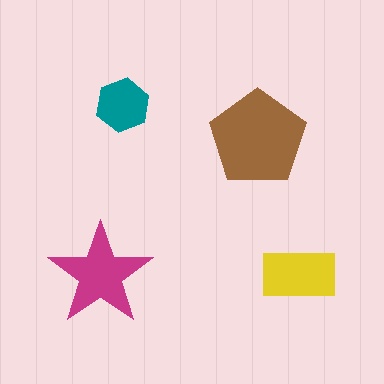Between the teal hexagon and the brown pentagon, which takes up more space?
The brown pentagon.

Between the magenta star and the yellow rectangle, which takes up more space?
The magenta star.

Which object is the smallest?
The teal hexagon.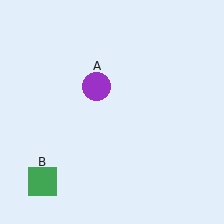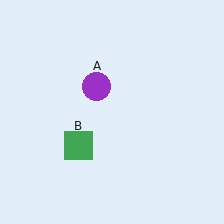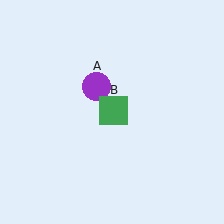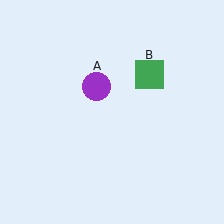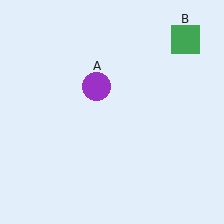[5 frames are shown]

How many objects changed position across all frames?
1 object changed position: green square (object B).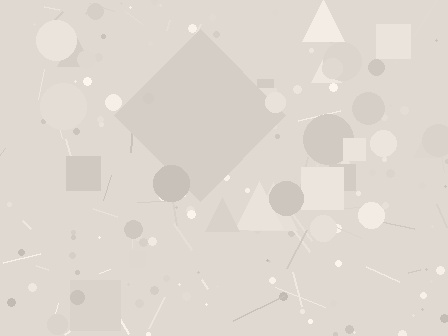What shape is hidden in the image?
A diamond is hidden in the image.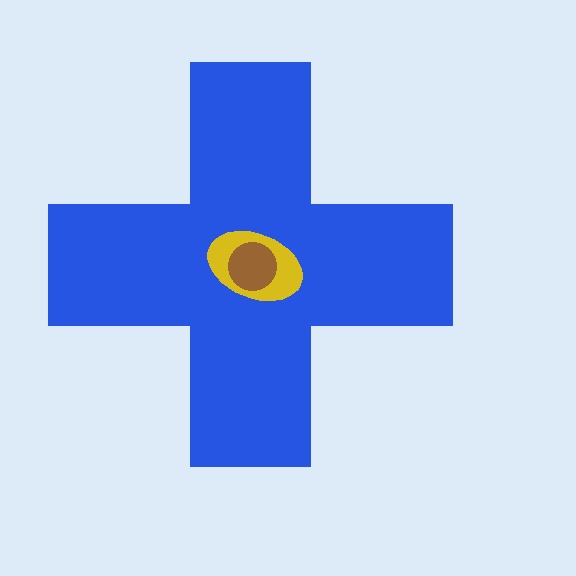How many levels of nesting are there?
3.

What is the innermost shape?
The brown circle.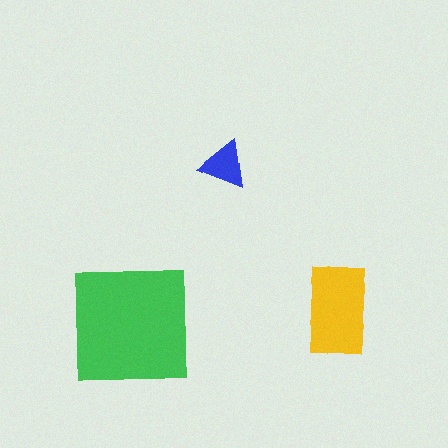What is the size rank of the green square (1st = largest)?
1st.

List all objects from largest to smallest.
The green square, the yellow rectangle, the blue triangle.